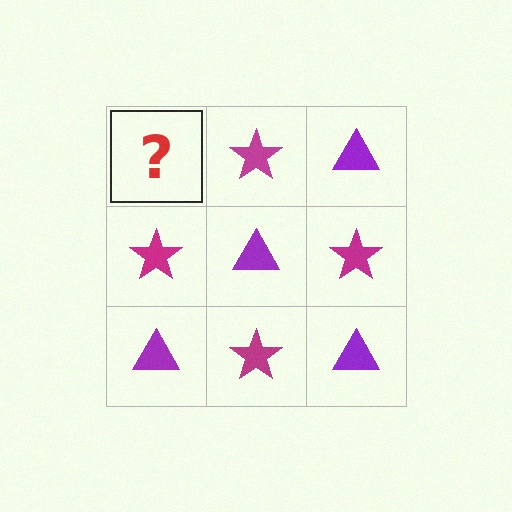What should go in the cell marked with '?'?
The missing cell should contain a purple triangle.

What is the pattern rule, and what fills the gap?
The rule is that it alternates purple triangle and magenta star in a checkerboard pattern. The gap should be filled with a purple triangle.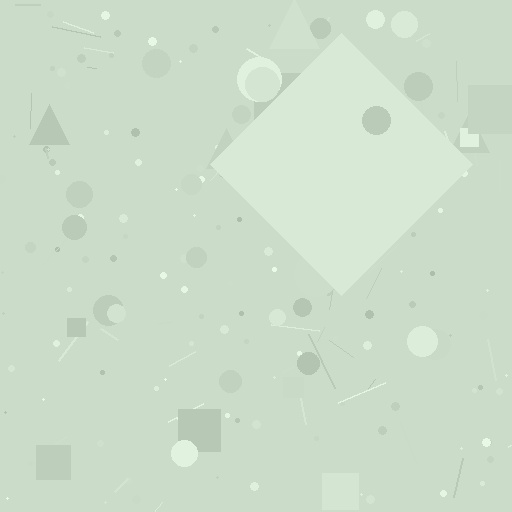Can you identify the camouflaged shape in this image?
The camouflaged shape is a diamond.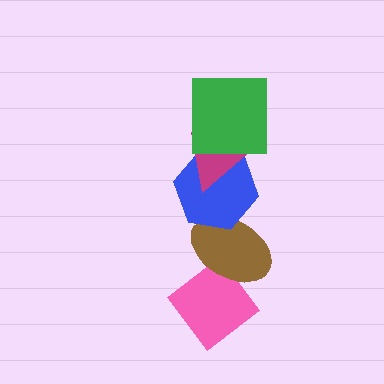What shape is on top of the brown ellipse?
The blue hexagon is on top of the brown ellipse.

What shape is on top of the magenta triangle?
The green square is on top of the magenta triangle.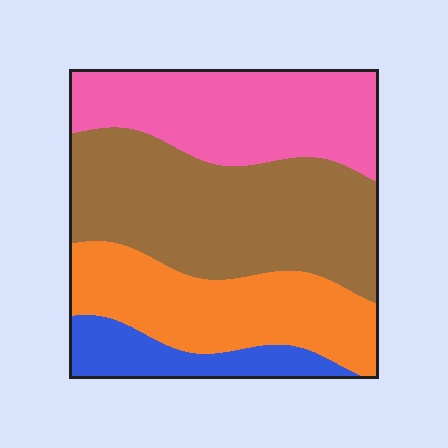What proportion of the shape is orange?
Orange covers 25% of the shape.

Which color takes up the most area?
Brown, at roughly 40%.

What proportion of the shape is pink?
Pink covers roughly 25% of the shape.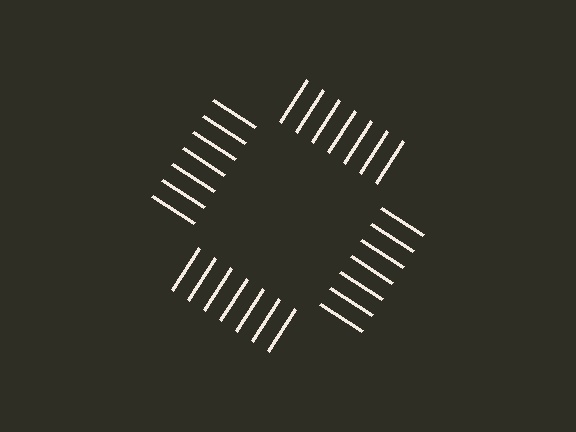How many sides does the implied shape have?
4 sides — the line-ends trace a square.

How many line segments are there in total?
28 — 7 along each of the 4 edges.